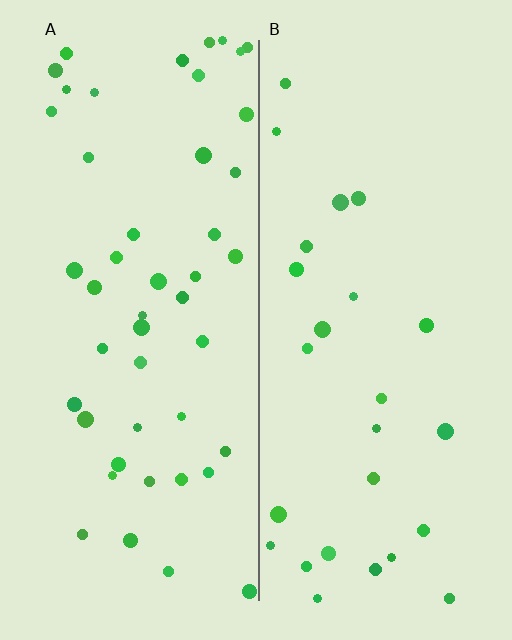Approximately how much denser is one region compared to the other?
Approximately 1.8× — region A over region B.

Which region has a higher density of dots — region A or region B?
A (the left).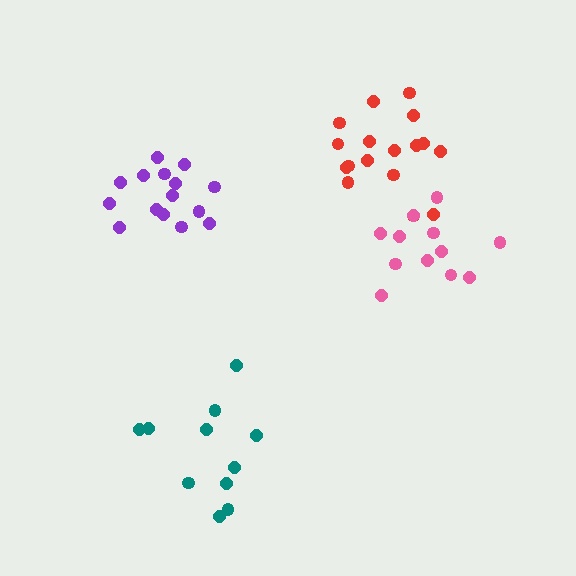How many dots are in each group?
Group 1: 11 dots, Group 2: 17 dots, Group 3: 15 dots, Group 4: 12 dots (55 total).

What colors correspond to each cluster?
The clusters are colored: teal, red, purple, pink.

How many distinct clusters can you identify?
There are 4 distinct clusters.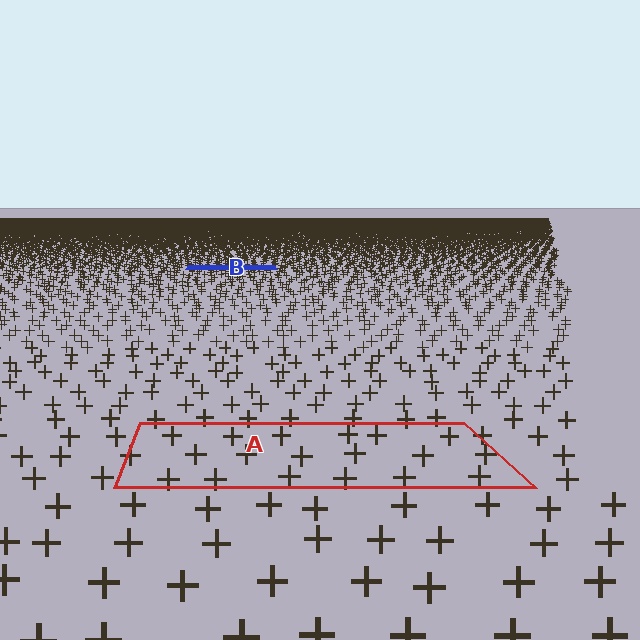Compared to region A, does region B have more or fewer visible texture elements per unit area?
Region B has more texture elements per unit area — they are packed more densely because it is farther away.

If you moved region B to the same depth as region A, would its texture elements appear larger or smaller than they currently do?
They would appear larger. At a closer depth, the same texture elements are projected at a bigger on-screen size.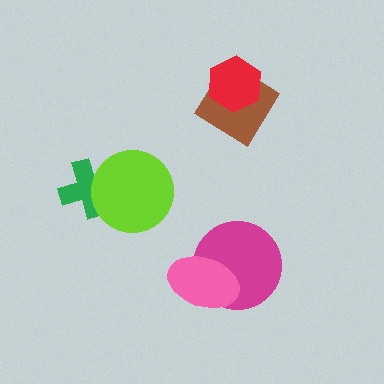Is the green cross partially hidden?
Yes, it is partially covered by another shape.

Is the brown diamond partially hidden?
Yes, it is partially covered by another shape.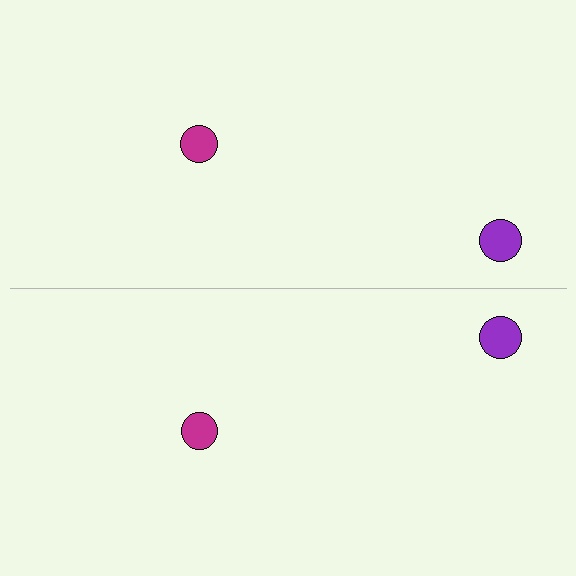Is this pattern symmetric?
Yes, this pattern has bilateral (reflection) symmetry.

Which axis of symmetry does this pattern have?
The pattern has a horizontal axis of symmetry running through the center of the image.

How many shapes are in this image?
There are 4 shapes in this image.